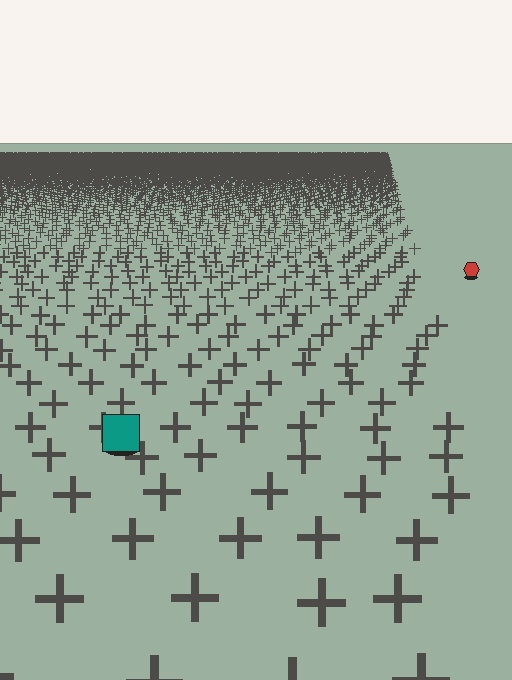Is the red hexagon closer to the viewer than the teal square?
No. The teal square is closer — you can tell from the texture gradient: the ground texture is coarser near it.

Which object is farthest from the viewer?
The red hexagon is farthest from the viewer. It appears smaller and the ground texture around it is denser.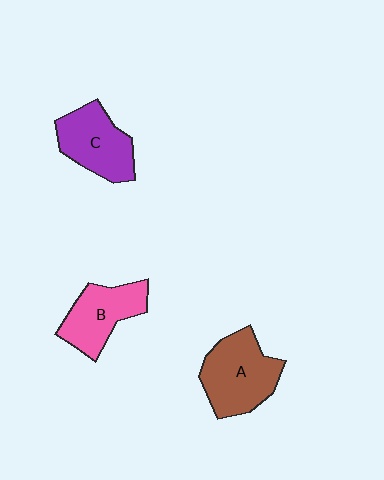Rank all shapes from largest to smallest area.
From largest to smallest: A (brown), C (purple), B (pink).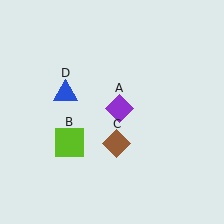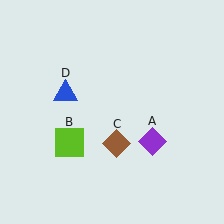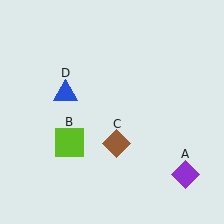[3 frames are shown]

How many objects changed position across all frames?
1 object changed position: purple diamond (object A).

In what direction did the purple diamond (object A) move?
The purple diamond (object A) moved down and to the right.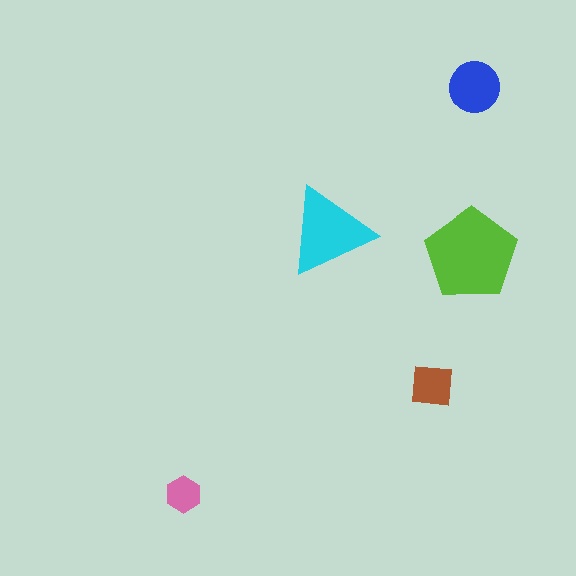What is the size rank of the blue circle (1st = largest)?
3rd.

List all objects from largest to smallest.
The lime pentagon, the cyan triangle, the blue circle, the brown square, the pink hexagon.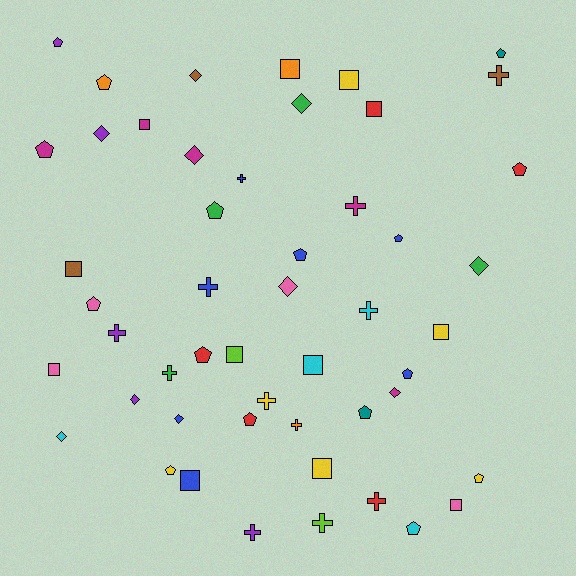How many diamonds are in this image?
There are 10 diamonds.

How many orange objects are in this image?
There are 3 orange objects.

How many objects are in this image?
There are 50 objects.